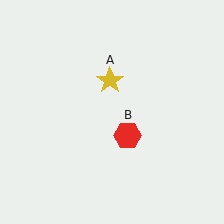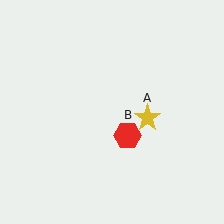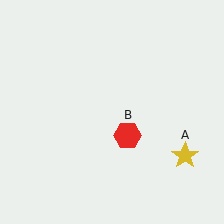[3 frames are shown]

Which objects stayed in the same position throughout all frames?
Red hexagon (object B) remained stationary.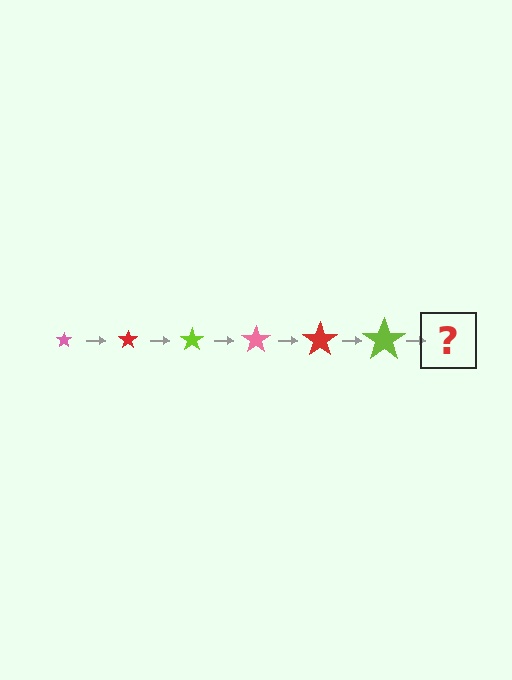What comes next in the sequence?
The next element should be a pink star, larger than the previous one.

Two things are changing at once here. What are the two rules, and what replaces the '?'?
The two rules are that the star grows larger each step and the color cycles through pink, red, and lime. The '?' should be a pink star, larger than the previous one.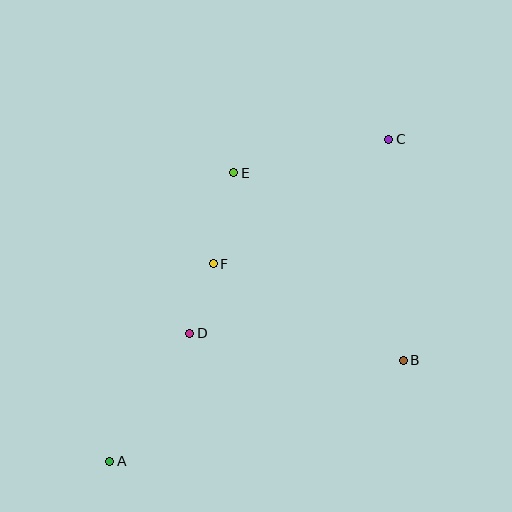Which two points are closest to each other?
Points D and F are closest to each other.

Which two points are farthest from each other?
Points A and C are farthest from each other.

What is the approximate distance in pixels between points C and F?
The distance between C and F is approximately 215 pixels.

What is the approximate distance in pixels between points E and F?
The distance between E and F is approximately 93 pixels.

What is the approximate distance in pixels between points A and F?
The distance between A and F is approximately 223 pixels.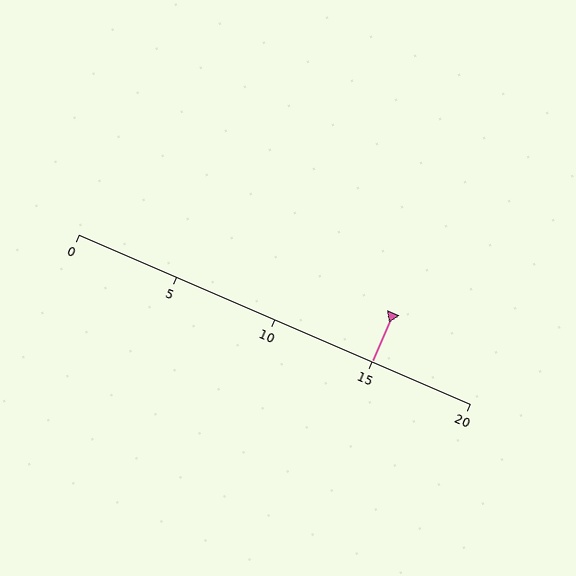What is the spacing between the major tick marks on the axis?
The major ticks are spaced 5 apart.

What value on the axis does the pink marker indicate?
The marker indicates approximately 15.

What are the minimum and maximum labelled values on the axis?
The axis runs from 0 to 20.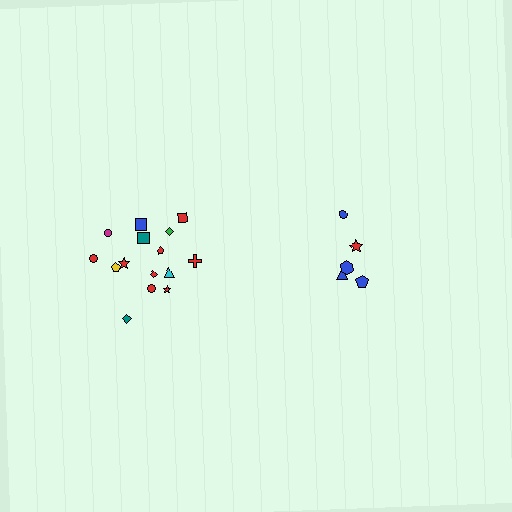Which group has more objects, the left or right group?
The left group.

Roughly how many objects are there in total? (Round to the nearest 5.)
Roughly 20 objects in total.